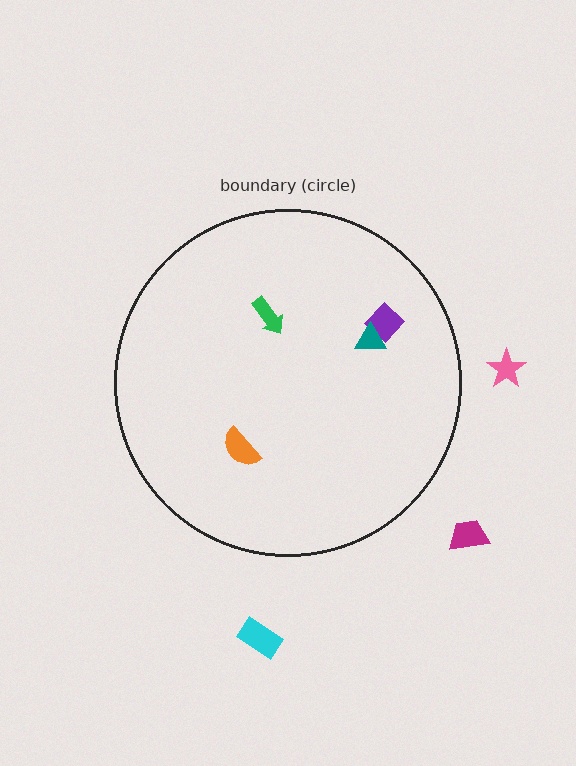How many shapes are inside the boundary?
4 inside, 3 outside.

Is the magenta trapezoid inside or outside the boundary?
Outside.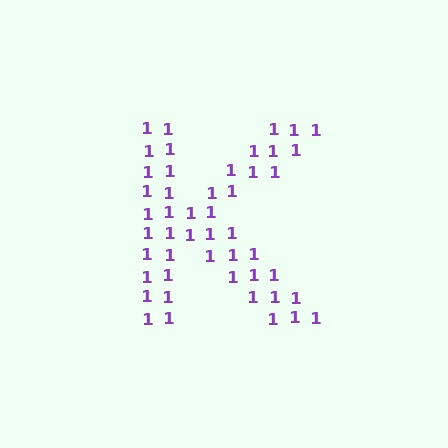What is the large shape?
The large shape is the letter K.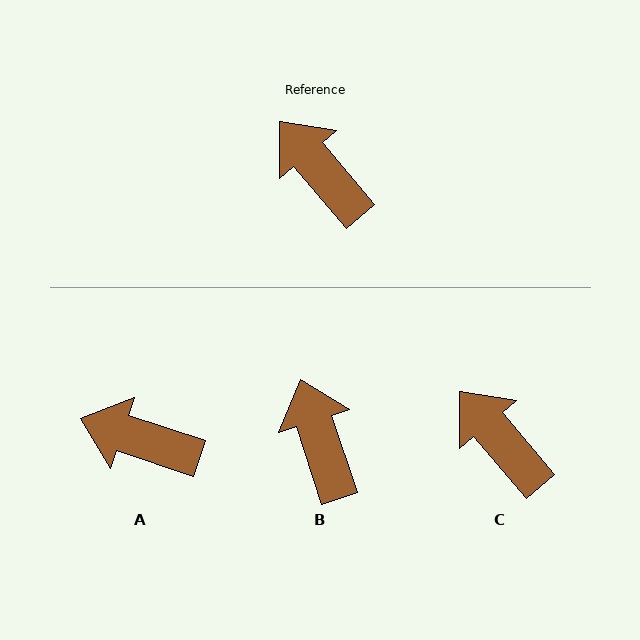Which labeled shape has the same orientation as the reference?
C.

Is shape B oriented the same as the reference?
No, it is off by about 22 degrees.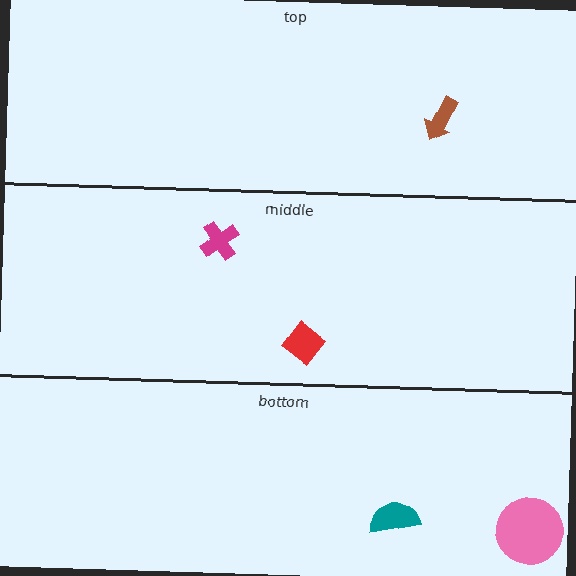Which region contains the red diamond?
The middle region.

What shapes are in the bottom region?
The teal semicircle, the pink circle.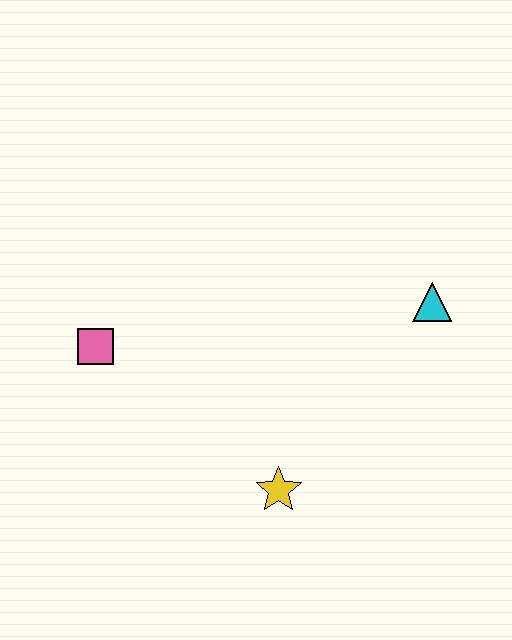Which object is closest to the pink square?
The yellow star is closest to the pink square.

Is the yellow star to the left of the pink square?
No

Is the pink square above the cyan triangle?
No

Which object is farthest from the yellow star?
The cyan triangle is farthest from the yellow star.